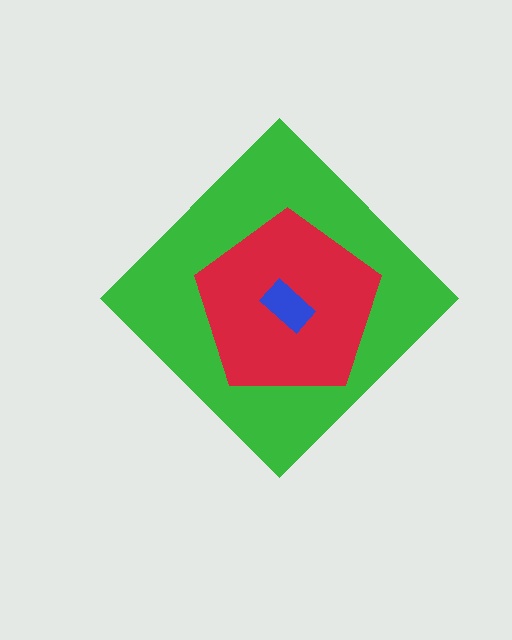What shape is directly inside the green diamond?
The red pentagon.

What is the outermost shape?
The green diamond.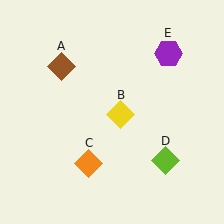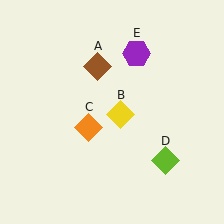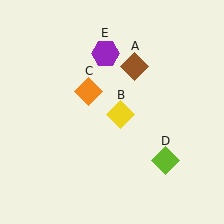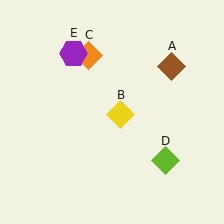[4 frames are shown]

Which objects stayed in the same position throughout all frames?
Yellow diamond (object B) and lime diamond (object D) remained stationary.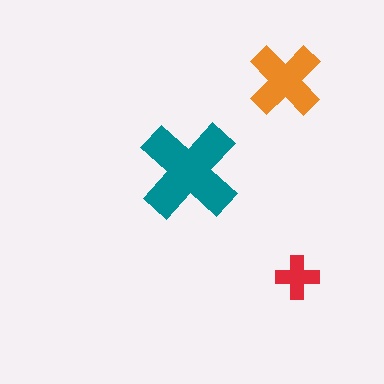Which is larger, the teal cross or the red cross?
The teal one.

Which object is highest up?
The orange cross is topmost.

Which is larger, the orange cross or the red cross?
The orange one.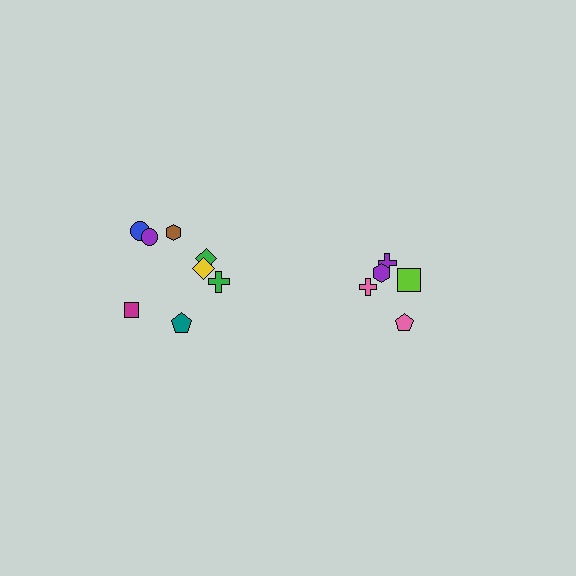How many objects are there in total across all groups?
There are 13 objects.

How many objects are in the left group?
There are 8 objects.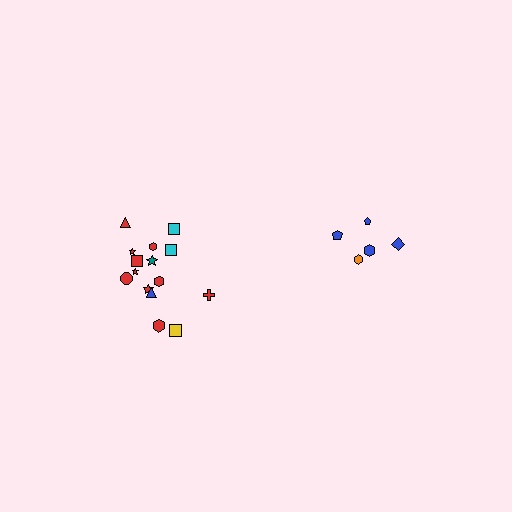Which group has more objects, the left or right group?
The left group.